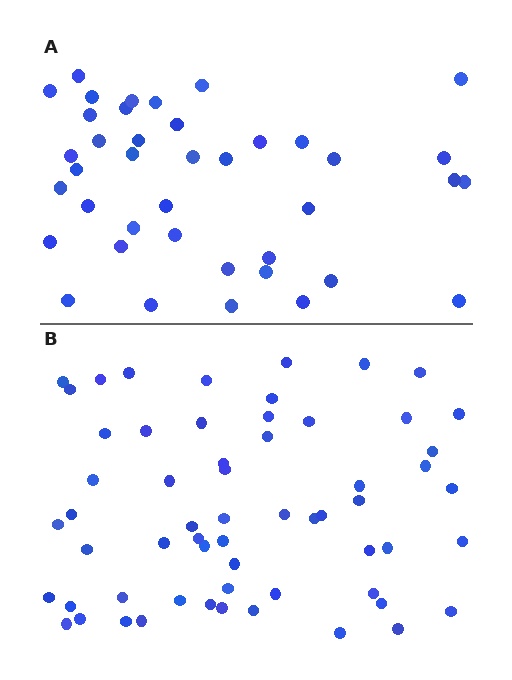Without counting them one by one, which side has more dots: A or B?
Region B (the bottom region) has more dots.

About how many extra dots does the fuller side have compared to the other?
Region B has approximately 20 more dots than region A.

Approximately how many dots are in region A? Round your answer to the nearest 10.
About 40 dots.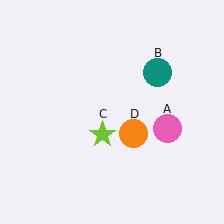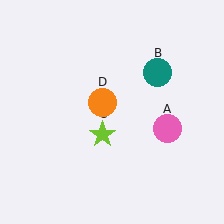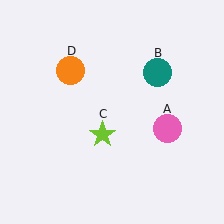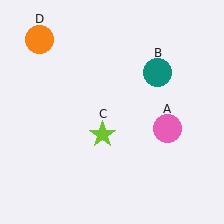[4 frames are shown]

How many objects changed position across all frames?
1 object changed position: orange circle (object D).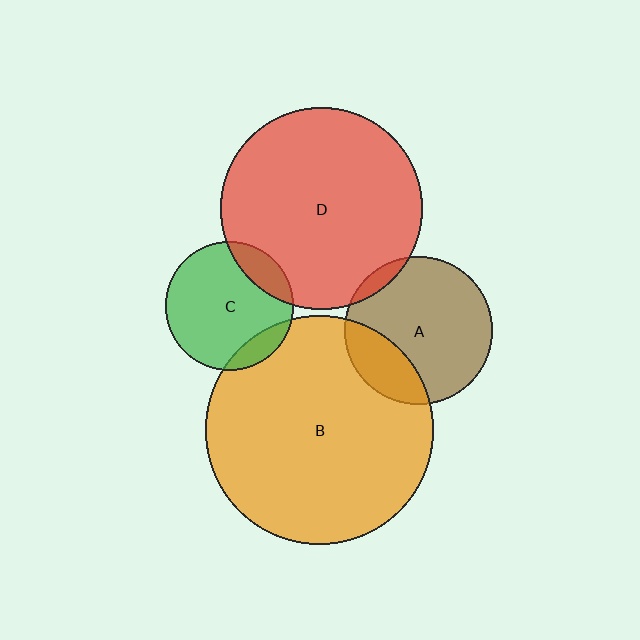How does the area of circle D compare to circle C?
Approximately 2.5 times.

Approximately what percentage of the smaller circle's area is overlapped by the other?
Approximately 15%.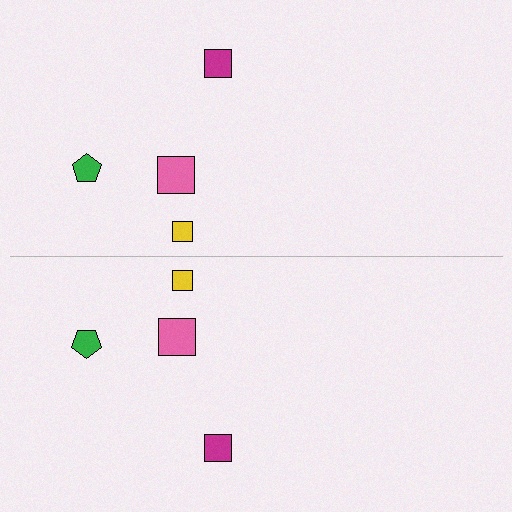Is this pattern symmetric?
Yes, this pattern has bilateral (reflection) symmetry.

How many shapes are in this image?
There are 8 shapes in this image.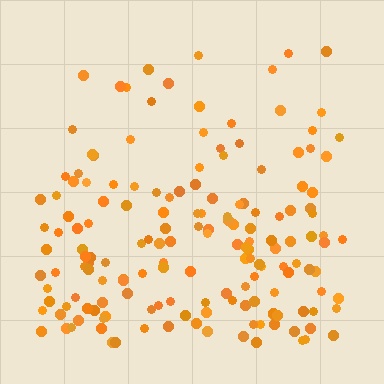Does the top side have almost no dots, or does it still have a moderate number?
Still a moderate number, just noticeably fewer than the bottom.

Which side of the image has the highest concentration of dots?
The bottom.